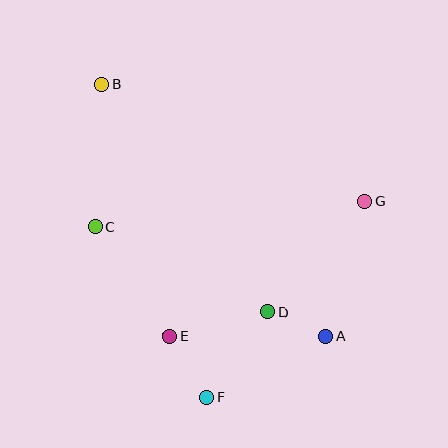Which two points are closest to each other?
Points A and D are closest to each other.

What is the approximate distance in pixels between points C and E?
The distance between C and E is approximately 132 pixels.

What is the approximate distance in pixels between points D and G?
The distance between D and G is approximately 148 pixels.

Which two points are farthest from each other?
Points A and B are farthest from each other.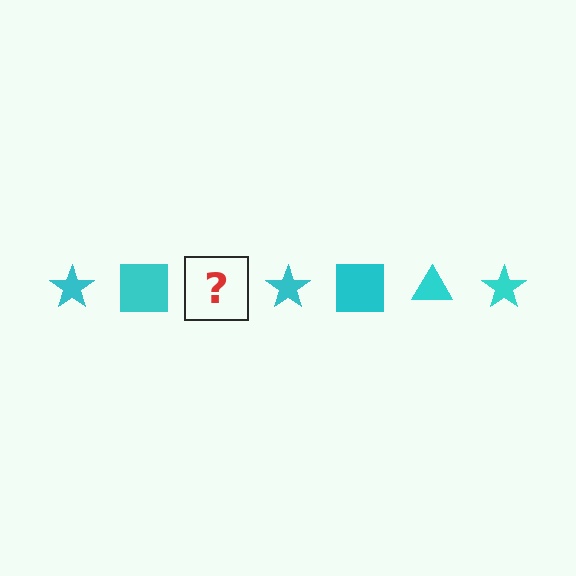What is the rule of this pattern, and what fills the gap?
The rule is that the pattern cycles through star, square, triangle shapes in cyan. The gap should be filled with a cyan triangle.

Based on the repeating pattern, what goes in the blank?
The blank should be a cyan triangle.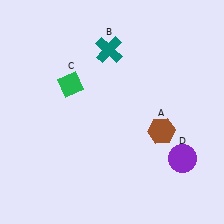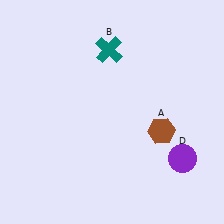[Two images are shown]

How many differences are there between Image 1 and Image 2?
There is 1 difference between the two images.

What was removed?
The green diamond (C) was removed in Image 2.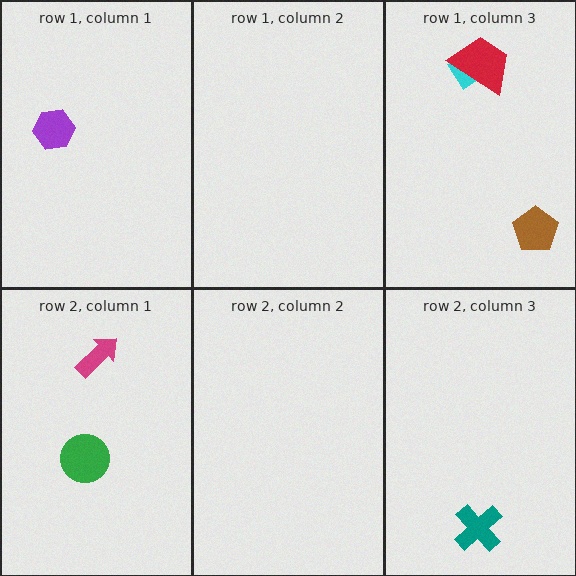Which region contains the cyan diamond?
The row 1, column 3 region.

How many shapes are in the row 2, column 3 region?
1.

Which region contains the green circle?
The row 2, column 1 region.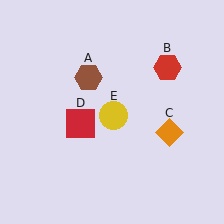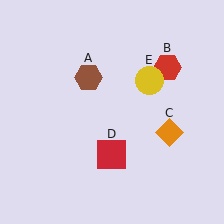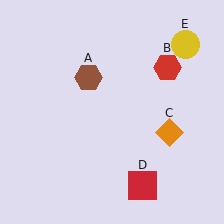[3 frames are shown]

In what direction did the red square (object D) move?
The red square (object D) moved down and to the right.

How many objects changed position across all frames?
2 objects changed position: red square (object D), yellow circle (object E).